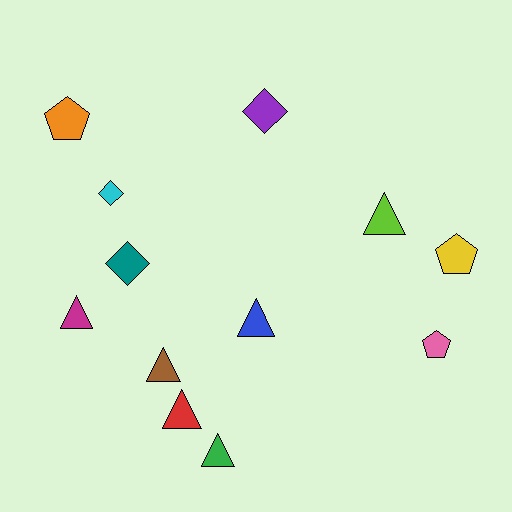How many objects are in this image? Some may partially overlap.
There are 12 objects.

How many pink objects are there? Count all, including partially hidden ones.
There is 1 pink object.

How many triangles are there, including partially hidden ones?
There are 6 triangles.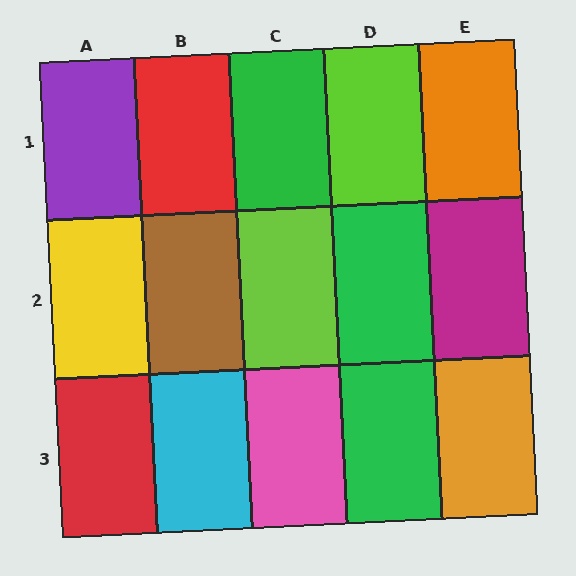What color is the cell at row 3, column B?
Cyan.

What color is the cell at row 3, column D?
Green.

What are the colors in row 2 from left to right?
Yellow, brown, lime, green, magenta.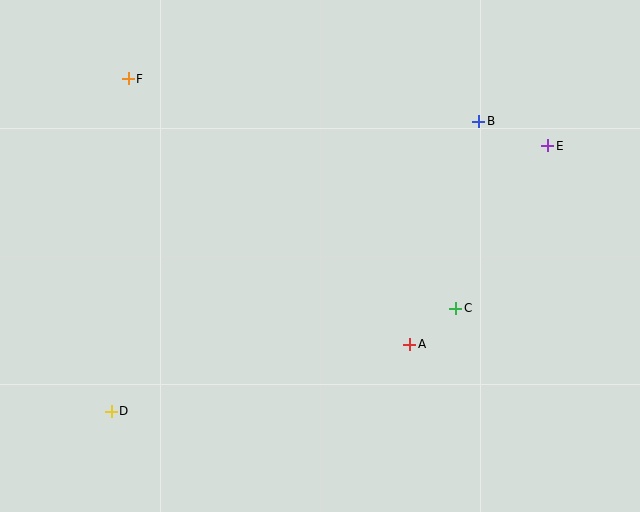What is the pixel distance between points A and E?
The distance between A and E is 242 pixels.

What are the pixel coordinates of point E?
Point E is at (548, 146).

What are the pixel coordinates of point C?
Point C is at (456, 308).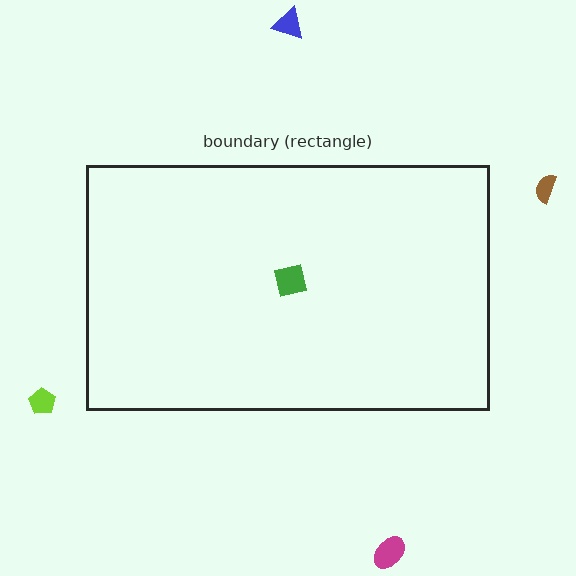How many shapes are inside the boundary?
1 inside, 4 outside.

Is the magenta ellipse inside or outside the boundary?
Outside.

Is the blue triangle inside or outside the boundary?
Outside.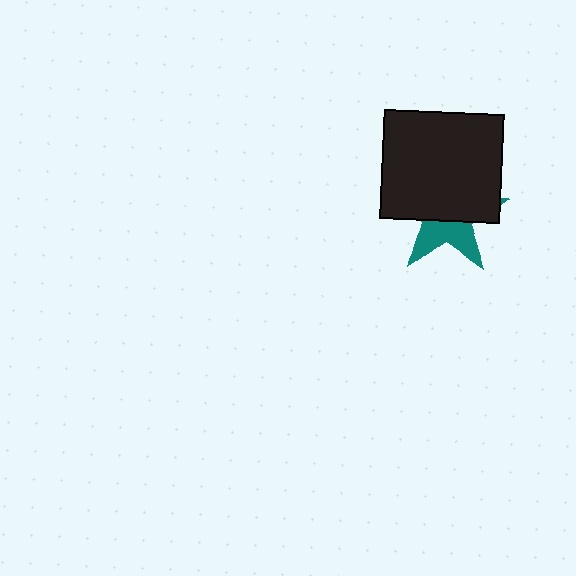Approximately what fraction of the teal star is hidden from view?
Roughly 61% of the teal star is hidden behind the black rectangle.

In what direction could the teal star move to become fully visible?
The teal star could move down. That would shift it out from behind the black rectangle entirely.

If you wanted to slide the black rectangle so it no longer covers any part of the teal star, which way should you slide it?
Slide it up — that is the most direct way to separate the two shapes.